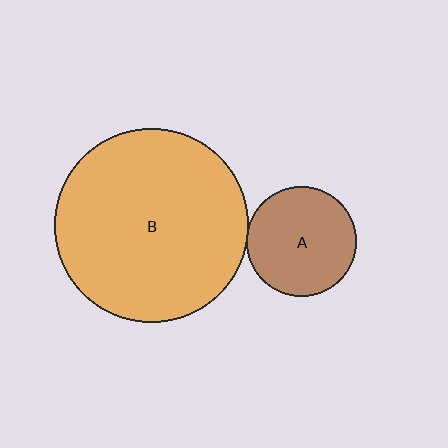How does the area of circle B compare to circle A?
Approximately 3.1 times.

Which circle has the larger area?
Circle B (orange).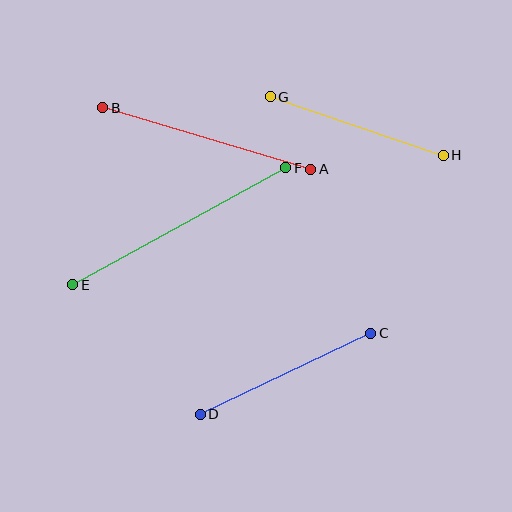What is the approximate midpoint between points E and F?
The midpoint is at approximately (179, 226) pixels.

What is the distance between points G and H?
The distance is approximately 183 pixels.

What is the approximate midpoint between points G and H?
The midpoint is at approximately (357, 126) pixels.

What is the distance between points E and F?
The distance is approximately 243 pixels.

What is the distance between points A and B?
The distance is approximately 217 pixels.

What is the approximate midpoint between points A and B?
The midpoint is at approximately (207, 138) pixels.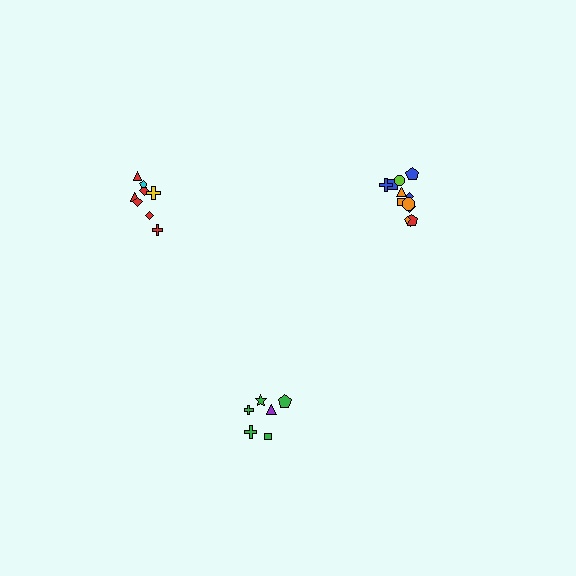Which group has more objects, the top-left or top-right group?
The top-right group.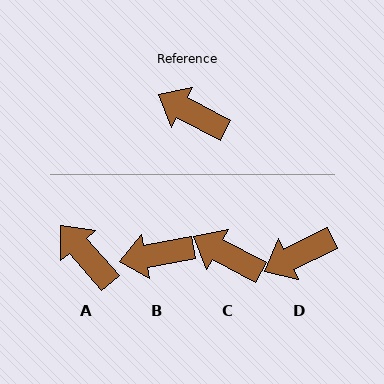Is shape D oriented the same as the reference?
No, it is off by about 54 degrees.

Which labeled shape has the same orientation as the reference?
C.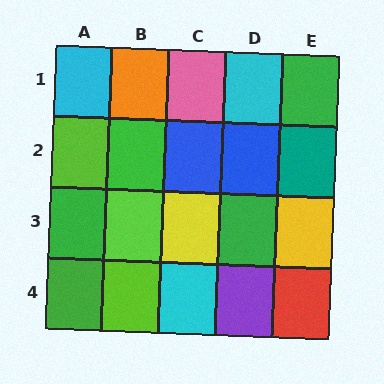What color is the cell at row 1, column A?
Cyan.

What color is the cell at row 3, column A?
Green.